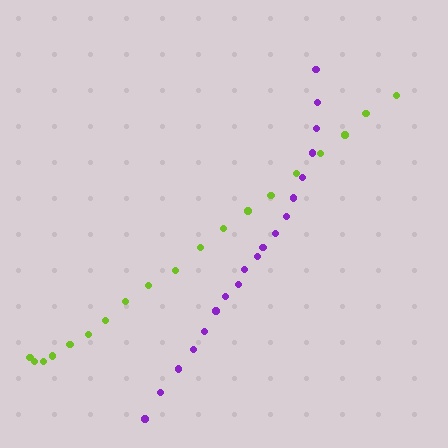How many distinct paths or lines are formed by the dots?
There are 2 distinct paths.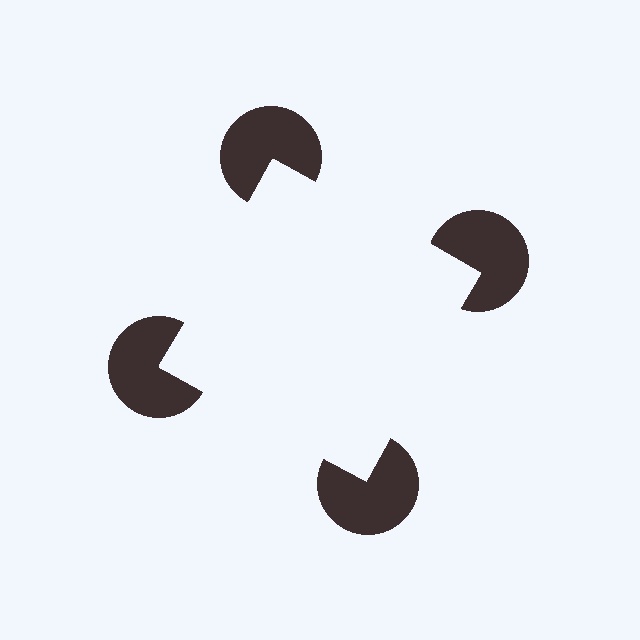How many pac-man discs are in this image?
There are 4 — one at each vertex of the illusory square.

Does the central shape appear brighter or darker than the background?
It typically appears slightly brighter than the background, even though no actual brightness change is drawn.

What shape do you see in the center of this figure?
An illusory square — its edges are inferred from the aligned wedge cuts in the pac-man discs, not physically drawn.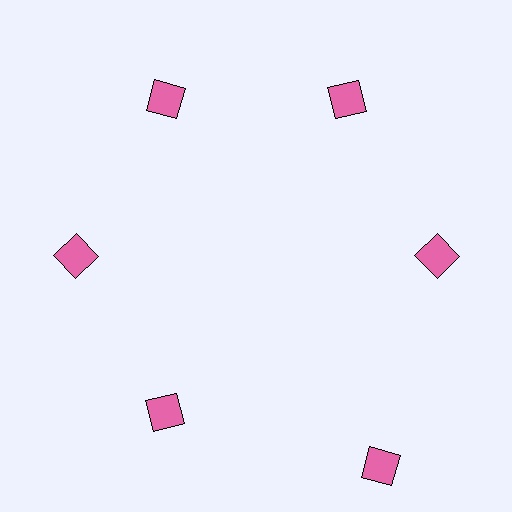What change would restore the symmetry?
The symmetry would be restored by moving it inward, back onto the ring so that all 6 squares sit at equal angles and equal distance from the center.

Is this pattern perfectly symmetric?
No. The 6 pink squares are arranged in a ring, but one element near the 5 o'clock position is pushed outward from the center, breaking the 6-fold rotational symmetry.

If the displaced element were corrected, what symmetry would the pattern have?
It would have 6-fold rotational symmetry — the pattern would map onto itself every 60 degrees.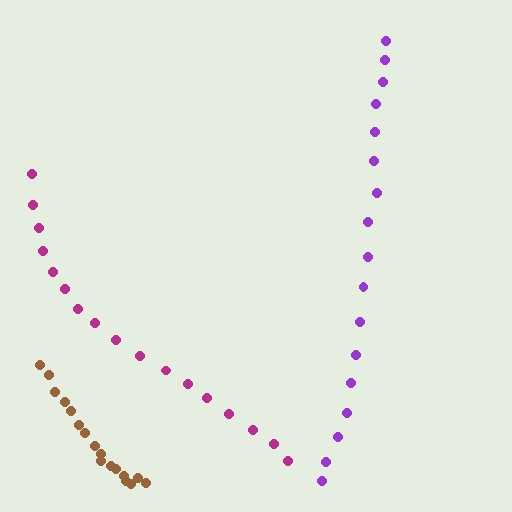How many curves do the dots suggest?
There are 3 distinct paths.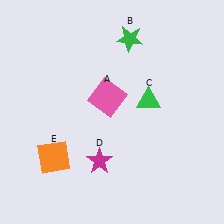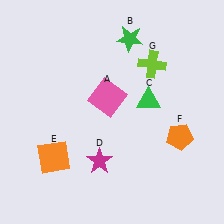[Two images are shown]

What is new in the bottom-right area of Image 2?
An orange pentagon (F) was added in the bottom-right area of Image 2.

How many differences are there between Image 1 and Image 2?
There are 2 differences between the two images.